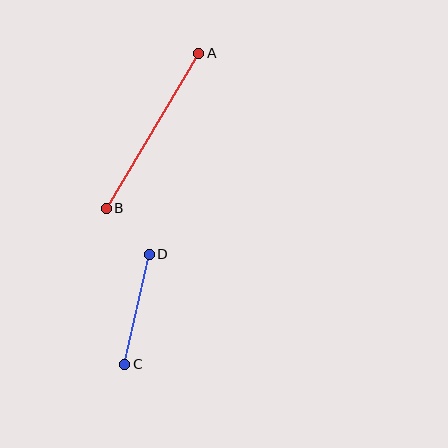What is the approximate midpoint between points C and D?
The midpoint is at approximately (137, 309) pixels.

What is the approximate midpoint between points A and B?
The midpoint is at approximately (152, 131) pixels.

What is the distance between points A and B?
The distance is approximately 181 pixels.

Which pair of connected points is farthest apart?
Points A and B are farthest apart.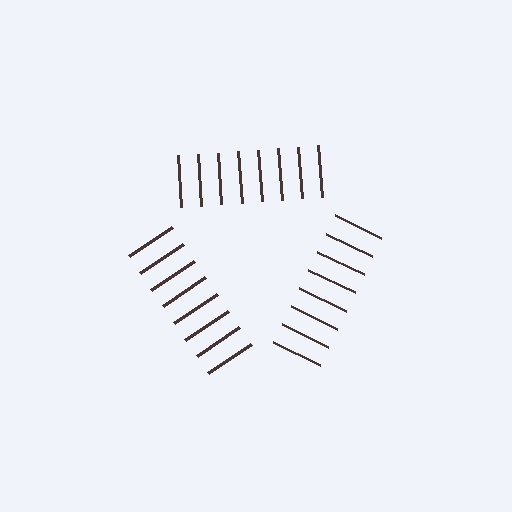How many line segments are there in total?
24 — 8 along each of the 3 edges.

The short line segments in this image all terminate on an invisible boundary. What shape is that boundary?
An illusory triangle — the line segments terminate on its edges but no continuous stroke is drawn.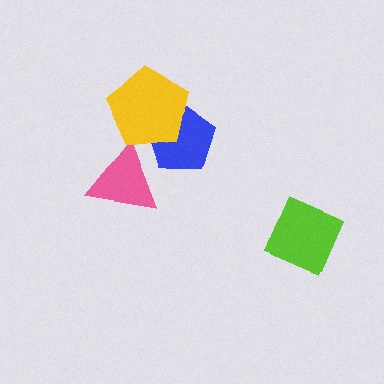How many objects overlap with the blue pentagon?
1 object overlaps with the blue pentagon.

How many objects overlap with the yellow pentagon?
1 object overlaps with the yellow pentagon.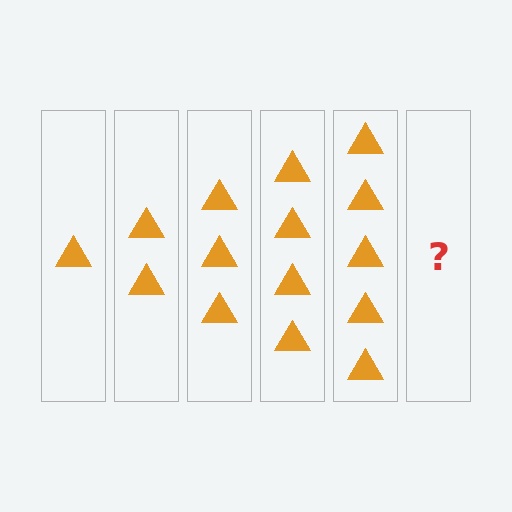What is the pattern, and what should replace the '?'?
The pattern is that each step adds one more triangle. The '?' should be 6 triangles.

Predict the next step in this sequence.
The next step is 6 triangles.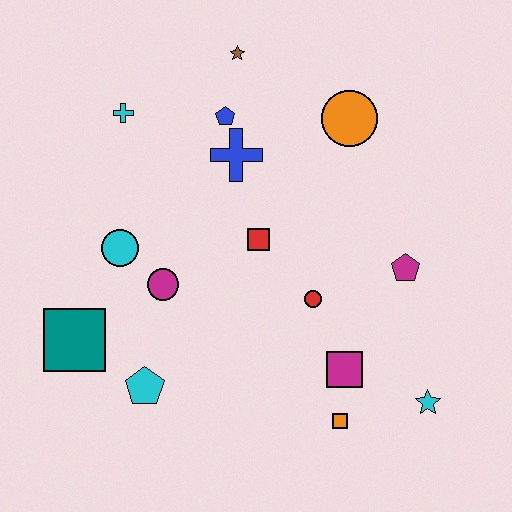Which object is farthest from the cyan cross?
The cyan star is farthest from the cyan cross.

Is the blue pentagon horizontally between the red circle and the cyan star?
No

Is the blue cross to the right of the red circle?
No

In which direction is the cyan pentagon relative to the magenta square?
The cyan pentagon is to the left of the magenta square.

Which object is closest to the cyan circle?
The magenta circle is closest to the cyan circle.